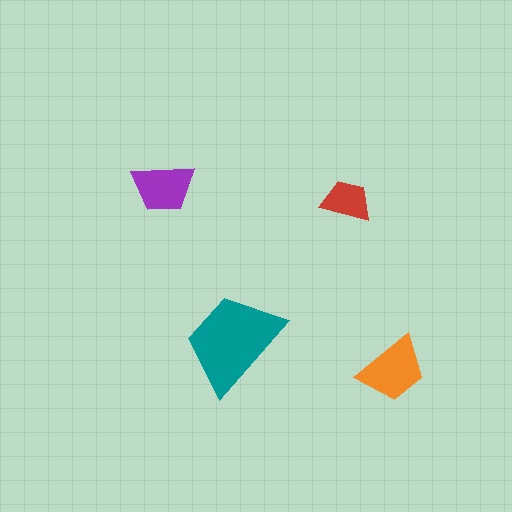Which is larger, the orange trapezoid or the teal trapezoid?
The teal one.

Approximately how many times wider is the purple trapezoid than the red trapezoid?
About 1.5 times wider.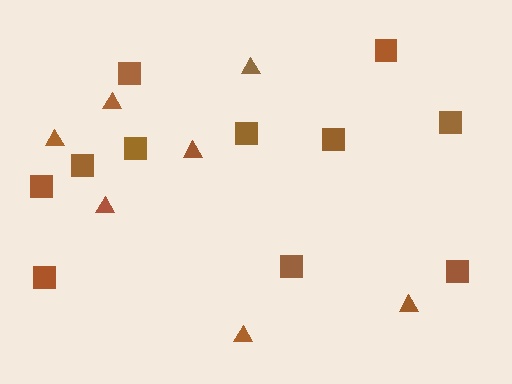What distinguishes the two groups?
There are 2 groups: one group of triangles (7) and one group of squares (11).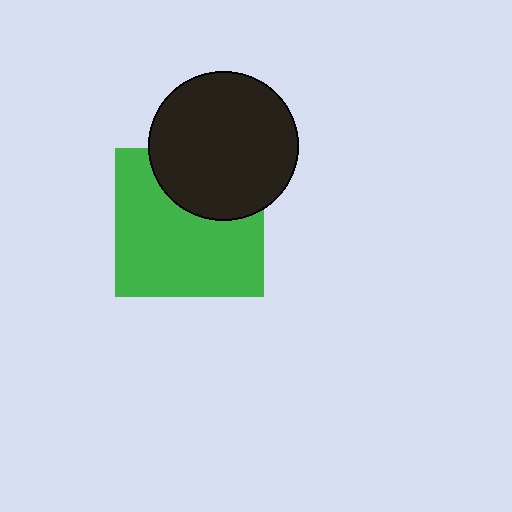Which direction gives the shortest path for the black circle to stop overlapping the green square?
Moving up gives the shortest separation.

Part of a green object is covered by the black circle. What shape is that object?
It is a square.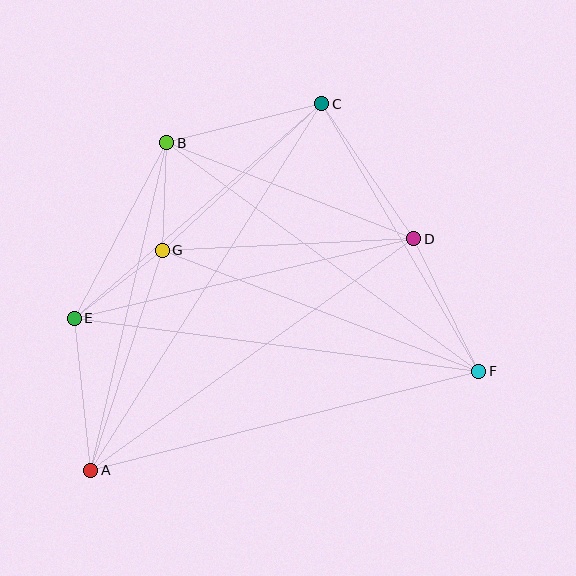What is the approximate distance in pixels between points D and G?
The distance between D and G is approximately 251 pixels.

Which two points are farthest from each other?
Points A and C are farthest from each other.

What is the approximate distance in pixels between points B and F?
The distance between B and F is approximately 387 pixels.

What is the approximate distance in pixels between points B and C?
The distance between B and C is approximately 160 pixels.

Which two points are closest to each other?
Points B and G are closest to each other.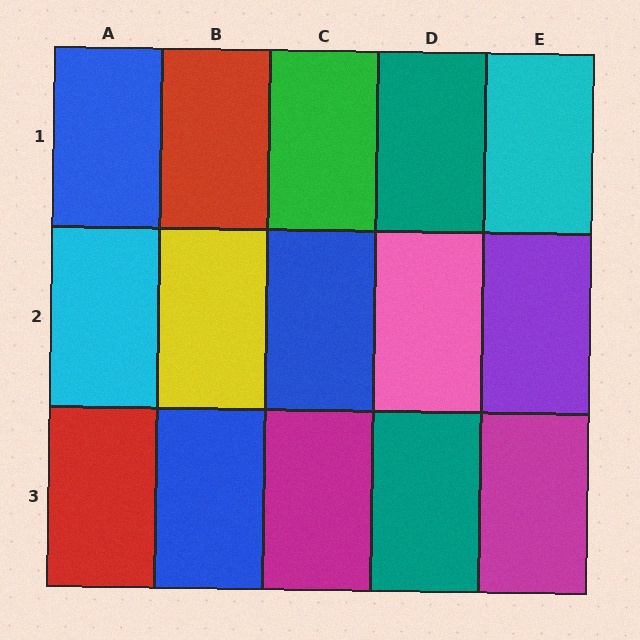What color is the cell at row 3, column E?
Magenta.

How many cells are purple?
1 cell is purple.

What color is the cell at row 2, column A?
Cyan.